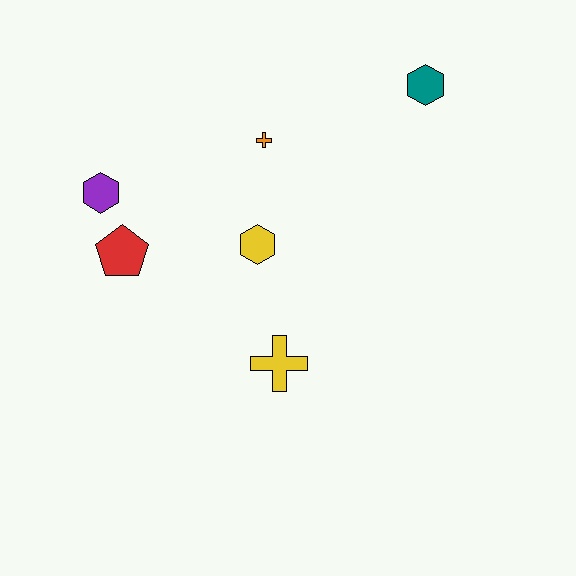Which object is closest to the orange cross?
The yellow hexagon is closest to the orange cross.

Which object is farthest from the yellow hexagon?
The teal hexagon is farthest from the yellow hexagon.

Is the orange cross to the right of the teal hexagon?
No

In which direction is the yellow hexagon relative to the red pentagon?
The yellow hexagon is to the right of the red pentagon.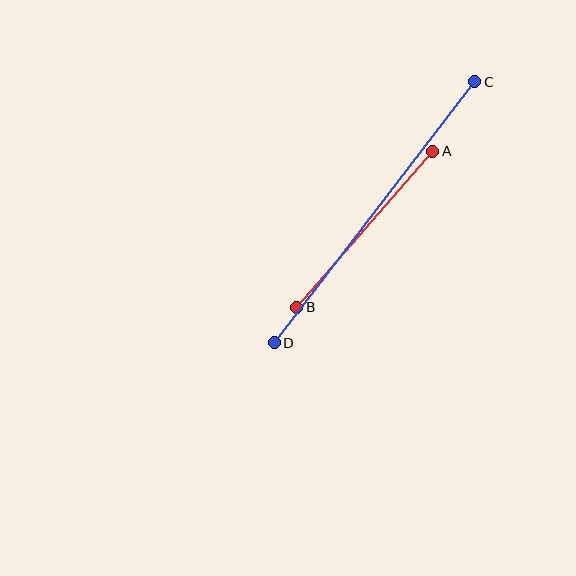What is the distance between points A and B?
The distance is approximately 207 pixels.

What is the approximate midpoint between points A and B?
The midpoint is at approximately (365, 229) pixels.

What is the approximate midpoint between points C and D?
The midpoint is at approximately (375, 212) pixels.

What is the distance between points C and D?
The distance is approximately 329 pixels.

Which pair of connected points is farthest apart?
Points C and D are farthest apart.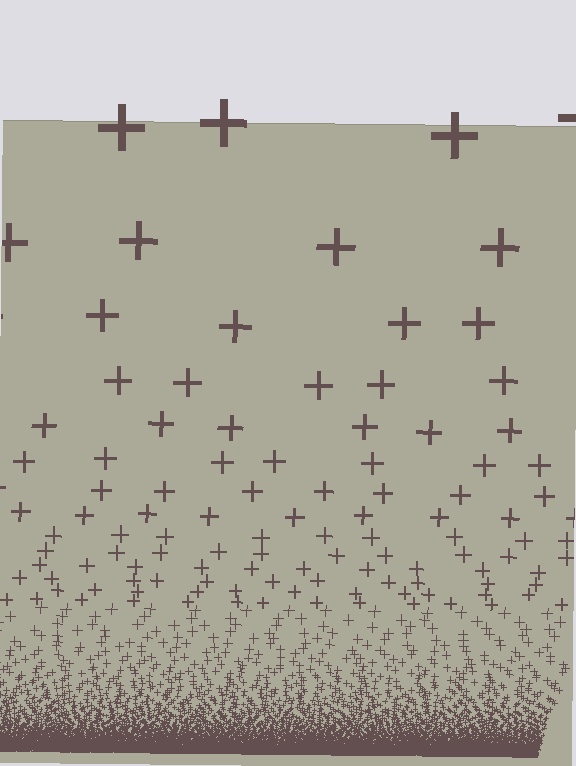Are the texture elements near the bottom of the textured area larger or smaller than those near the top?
Smaller. The gradient is inverted — elements near the bottom are smaller and denser.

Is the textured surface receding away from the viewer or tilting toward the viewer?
The surface appears to tilt toward the viewer. Texture elements get larger and sparser toward the top.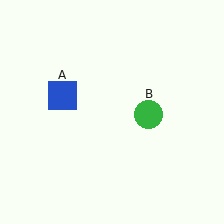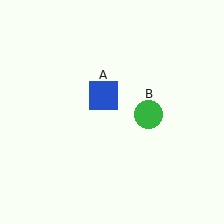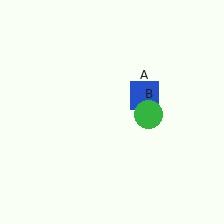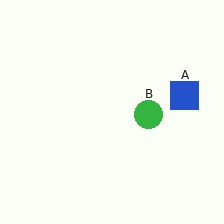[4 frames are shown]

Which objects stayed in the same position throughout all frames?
Green circle (object B) remained stationary.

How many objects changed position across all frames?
1 object changed position: blue square (object A).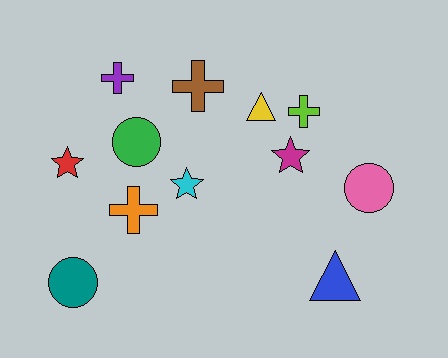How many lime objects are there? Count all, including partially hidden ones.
There is 1 lime object.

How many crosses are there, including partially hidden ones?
There are 4 crosses.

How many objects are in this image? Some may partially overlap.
There are 12 objects.